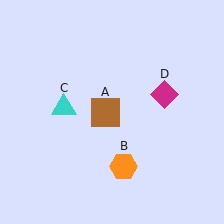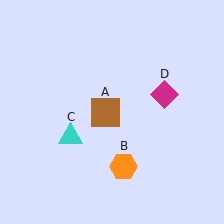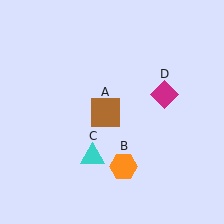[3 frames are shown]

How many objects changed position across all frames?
1 object changed position: cyan triangle (object C).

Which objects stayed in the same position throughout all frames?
Brown square (object A) and orange hexagon (object B) and magenta diamond (object D) remained stationary.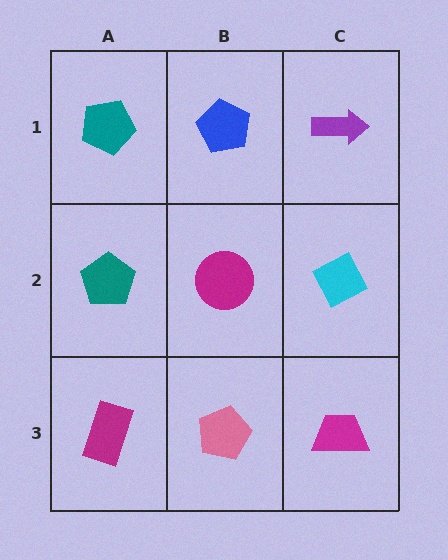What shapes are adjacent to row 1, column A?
A teal pentagon (row 2, column A), a blue pentagon (row 1, column B).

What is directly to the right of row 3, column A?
A pink pentagon.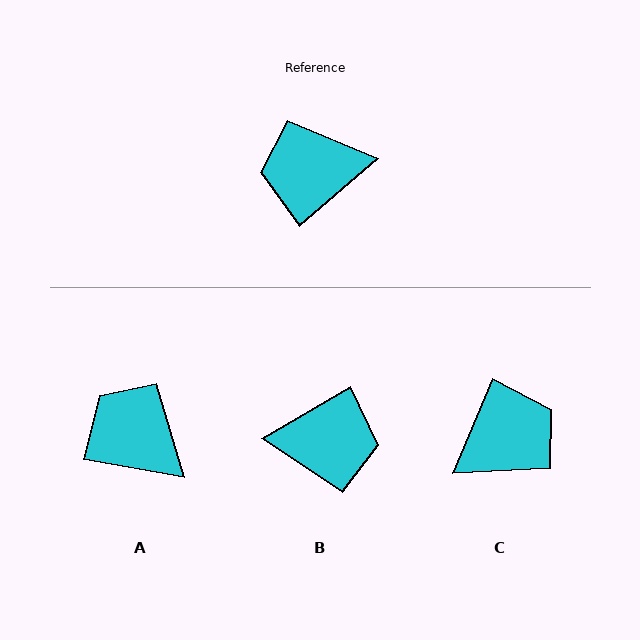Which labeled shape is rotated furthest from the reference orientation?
B, about 170 degrees away.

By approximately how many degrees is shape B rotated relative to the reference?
Approximately 170 degrees counter-clockwise.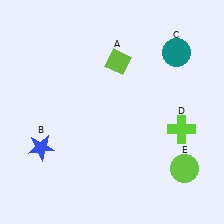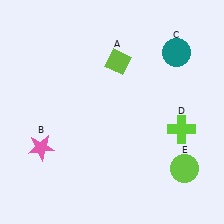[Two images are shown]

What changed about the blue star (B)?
In Image 1, B is blue. In Image 2, it changed to pink.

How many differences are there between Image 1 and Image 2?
There is 1 difference between the two images.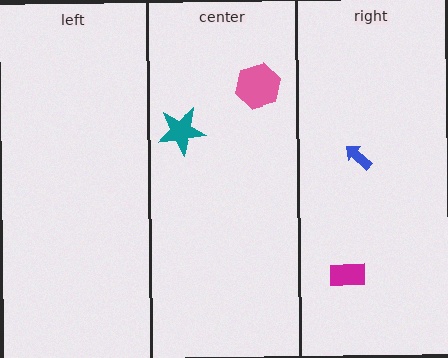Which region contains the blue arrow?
The right region.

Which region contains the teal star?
The center region.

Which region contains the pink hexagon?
The center region.